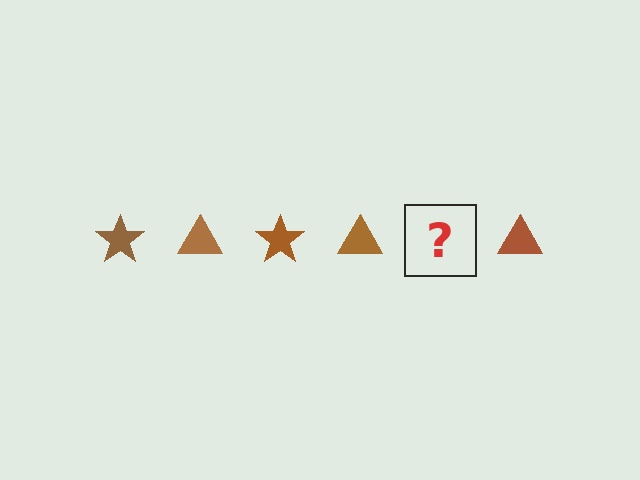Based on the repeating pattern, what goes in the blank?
The blank should be a brown star.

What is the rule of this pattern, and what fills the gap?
The rule is that the pattern cycles through star, triangle shapes in brown. The gap should be filled with a brown star.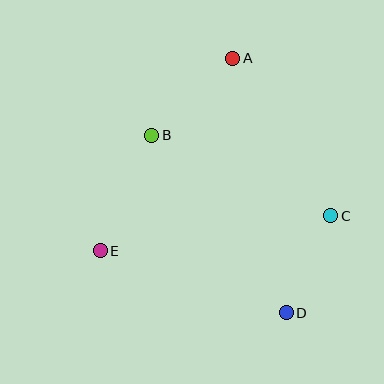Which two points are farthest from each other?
Points A and D are farthest from each other.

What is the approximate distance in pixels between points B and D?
The distance between B and D is approximately 223 pixels.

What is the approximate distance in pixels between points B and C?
The distance between B and C is approximately 196 pixels.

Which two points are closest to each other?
Points C and D are closest to each other.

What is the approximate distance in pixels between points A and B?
The distance between A and B is approximately 112 pixels.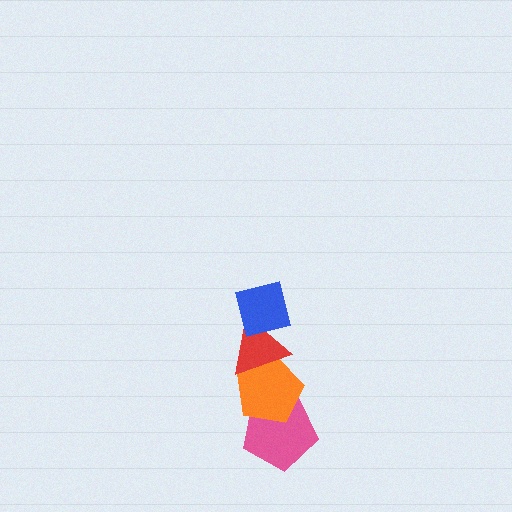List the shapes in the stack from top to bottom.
From top to bottom: the blue square, the red triangle, the orange pentagon, the pink pentagon.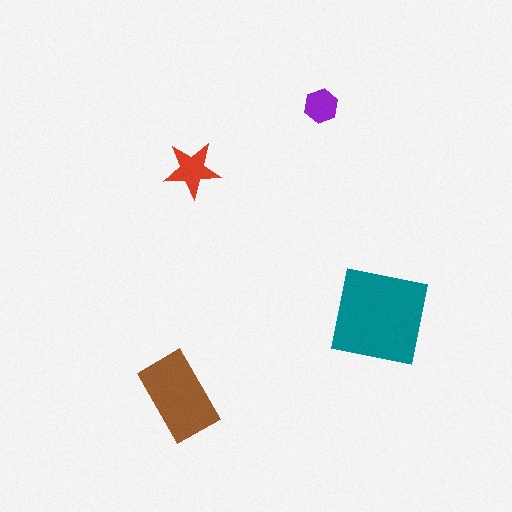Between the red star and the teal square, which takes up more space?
The teal square.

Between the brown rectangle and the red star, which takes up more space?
The brown rectangle.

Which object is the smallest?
The purple hexagon.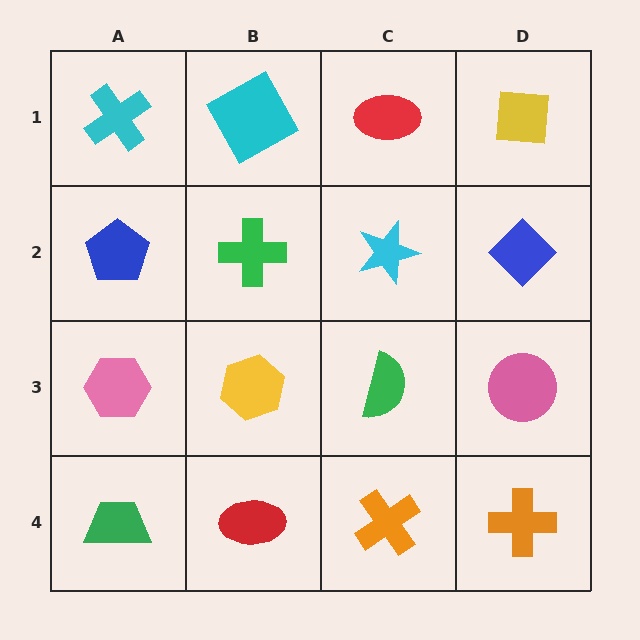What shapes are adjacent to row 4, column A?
A pink hexagon (row 3, column A), a red ellipse (row 4, column B).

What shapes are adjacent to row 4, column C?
A green semicircle (row 3, column C), a red ellipse (row 4, column B), an orange cross (row 4, column D).